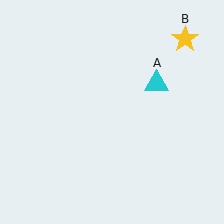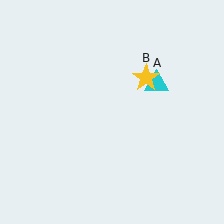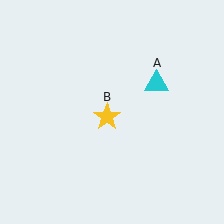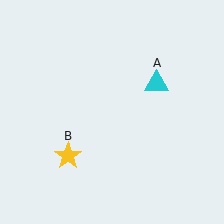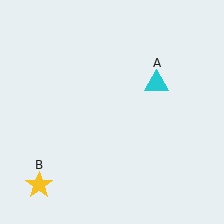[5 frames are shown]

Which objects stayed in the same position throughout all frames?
Cyan triangle (object A) remained stationary.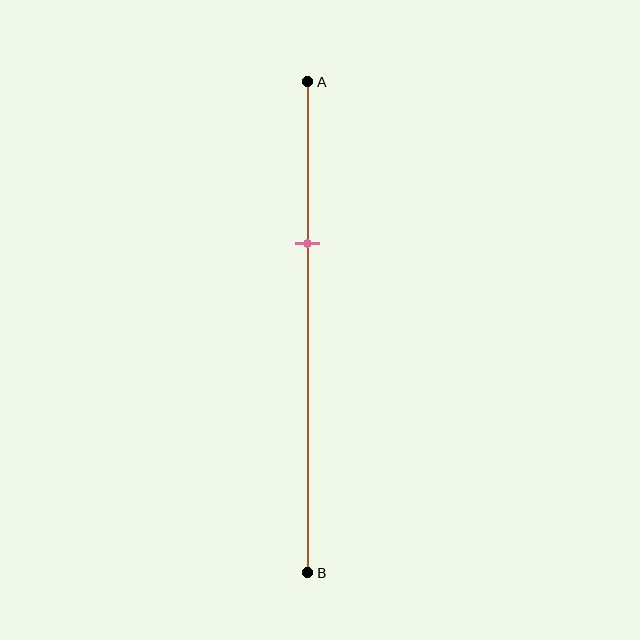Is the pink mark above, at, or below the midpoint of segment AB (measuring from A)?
The pink mark is above the midpoint of segment AB.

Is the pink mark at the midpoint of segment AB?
No, the mark is at about 35% from A, not at the 50% midpoint.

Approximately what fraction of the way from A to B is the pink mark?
The pink mark is approximately 35% of the way from A to B.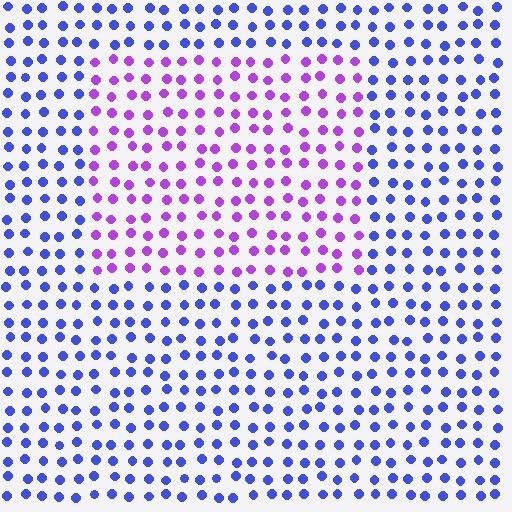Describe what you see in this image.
The image is filled with small blue elements in a uniform arrangement. A rectangle-shaped region is visible where the elements are tinted to a slightly different hue, forming a subtle color boundary.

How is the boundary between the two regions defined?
The boundary is defined purely by a slight shift in hue (about 50 degrees). Spacing, size, and orientation are identical on both sides.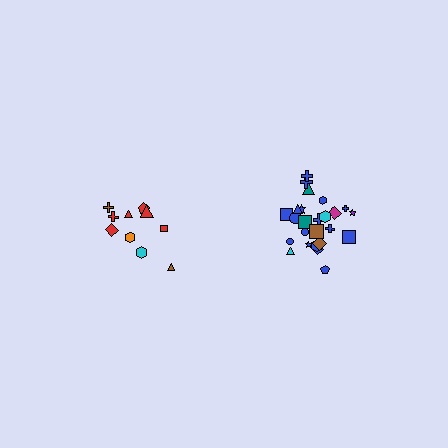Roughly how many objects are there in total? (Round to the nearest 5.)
Roughly 35 objects in total.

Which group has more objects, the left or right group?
The right group.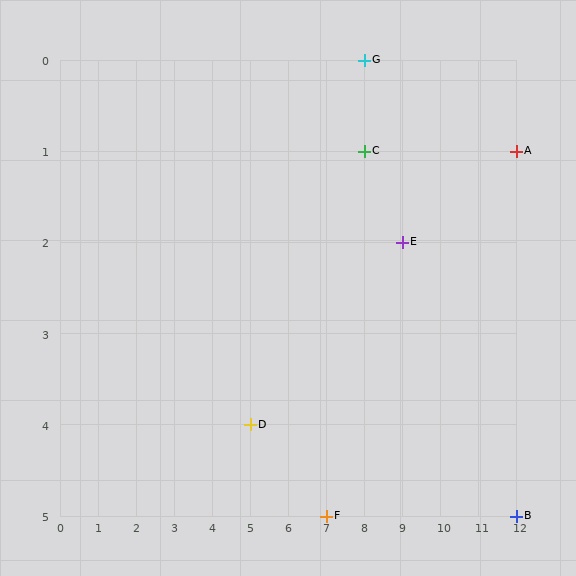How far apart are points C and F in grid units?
Points C and F are 1 column and 4 rows apart (about 4.1 grid units diagonally).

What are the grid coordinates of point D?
Point D is at grid coordinates (5, 4).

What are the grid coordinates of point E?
Point E is at grid coordinates (9, 2).